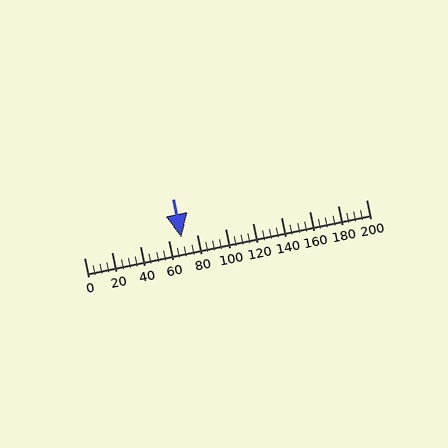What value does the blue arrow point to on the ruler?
The blue arrow points to approximately 69.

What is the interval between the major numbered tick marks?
The major tick marks are spaced 20 units apart.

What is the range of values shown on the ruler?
The ruler shows values from 0 to 200.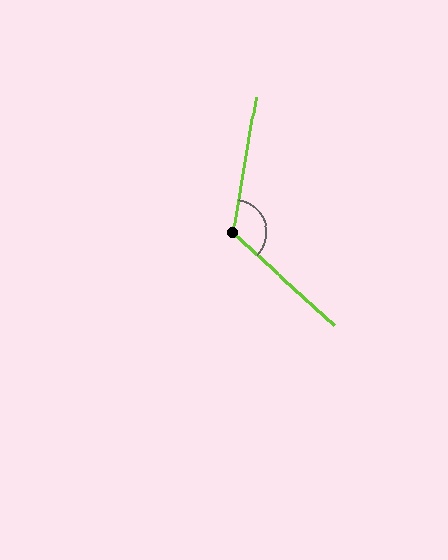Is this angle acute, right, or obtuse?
It is obtuse.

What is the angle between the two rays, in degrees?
Approximately 123 degrees.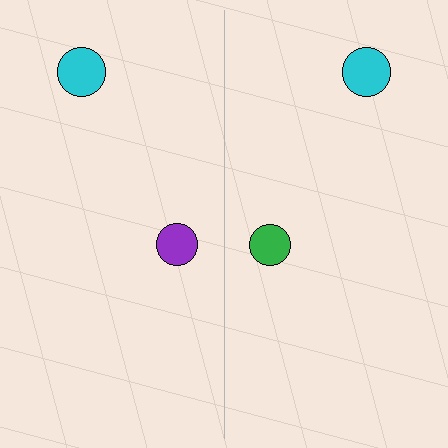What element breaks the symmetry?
The green circle on the right side breaks the symmetry — its mirror counterpart is purple.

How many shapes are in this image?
There are 4 shapes in this image.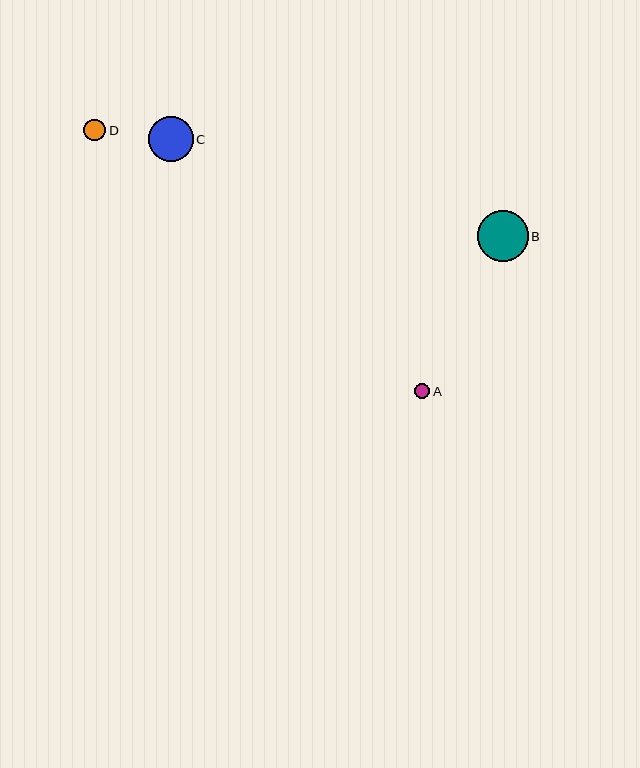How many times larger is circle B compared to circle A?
Circle B is approximately 3.2 times the size of circle A.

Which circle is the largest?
Circle B is the largest with a size of approximately 51 pixels.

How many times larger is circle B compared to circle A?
Circle B is approximately 3.2 times the size of circle A.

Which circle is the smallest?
Circle A is the smallest with a size of approximately 16 pixels.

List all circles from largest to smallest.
From largest to smallest: B, C, D, A.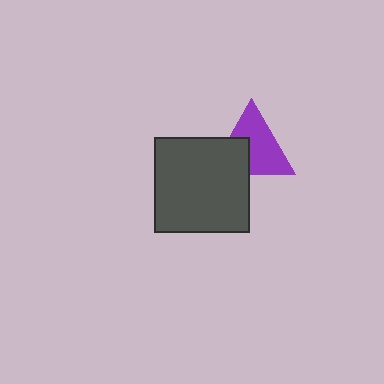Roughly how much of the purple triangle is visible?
Most of it is visible (roughly 66%).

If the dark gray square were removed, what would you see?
You would see the complete purple triangle.